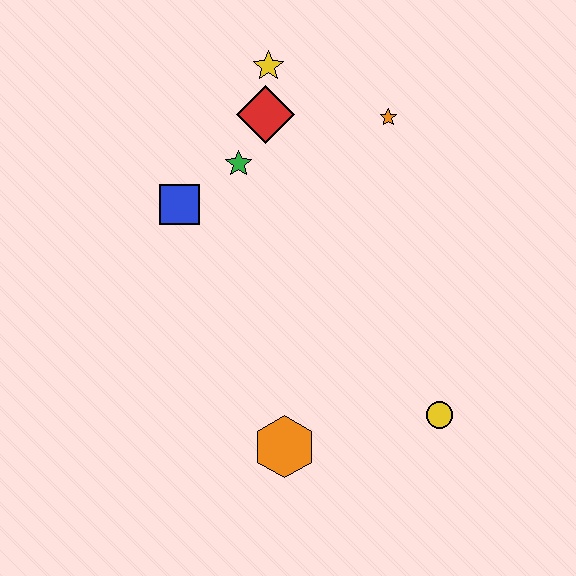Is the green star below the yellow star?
Yes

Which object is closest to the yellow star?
The red diamond is closest to the yellow star.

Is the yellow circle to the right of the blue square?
Yes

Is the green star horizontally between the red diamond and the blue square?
Yes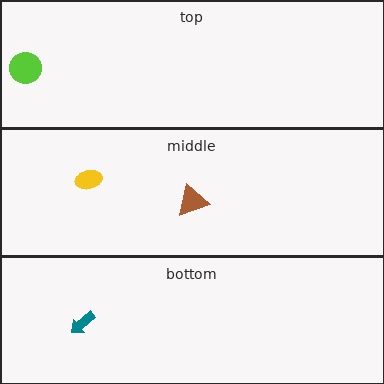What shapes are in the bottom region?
The teal arrow.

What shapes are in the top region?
The lime circle.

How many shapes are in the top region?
1.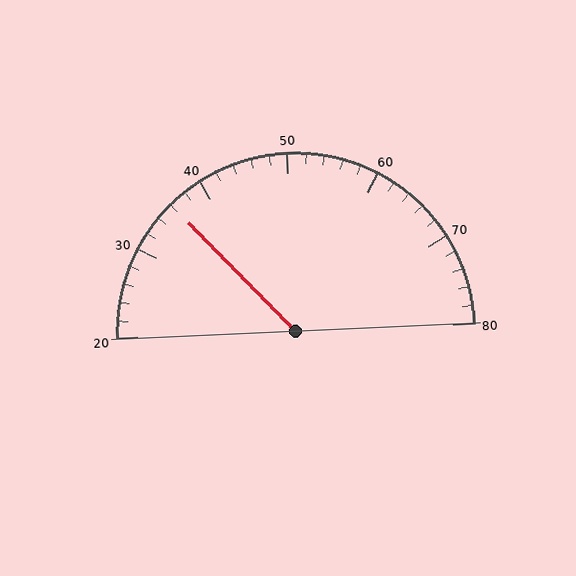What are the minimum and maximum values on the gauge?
The gauge ranges from 20 to 80.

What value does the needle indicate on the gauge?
The needle indicates approximately 36.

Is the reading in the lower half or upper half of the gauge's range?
The reading is in the lower half of the range (20 to 80).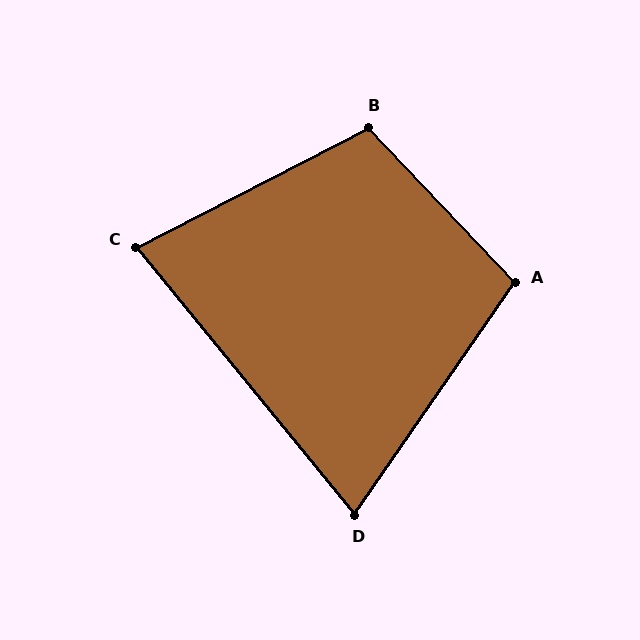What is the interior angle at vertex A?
Approximately 102 degrees (obtuse).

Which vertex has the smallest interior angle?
D, at approximately 74 degrees.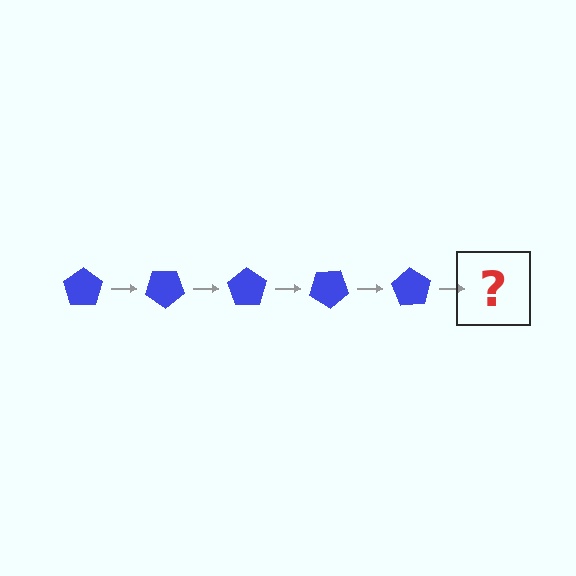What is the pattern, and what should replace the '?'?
The pattern is that the pentagon rotates 35 degrees each step. The '?' should be a blue pentagon rotated 175 degrees.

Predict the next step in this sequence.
The next step is a blue pentagon rotated 175 degrees.